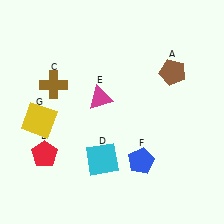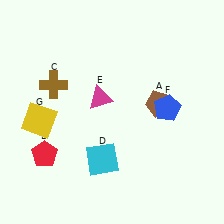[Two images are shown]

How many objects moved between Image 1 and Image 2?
2 objects moved between the two images.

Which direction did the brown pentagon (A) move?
The brown pentagon (A) moved down.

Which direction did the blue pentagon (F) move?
The blue pentagon (F) moved up.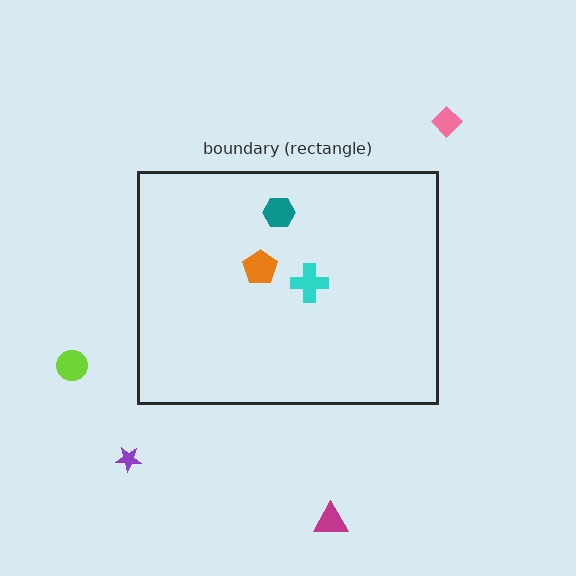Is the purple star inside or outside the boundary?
Outside.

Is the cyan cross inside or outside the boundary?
Inside.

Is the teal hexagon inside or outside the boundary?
Inside.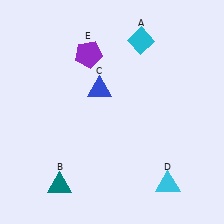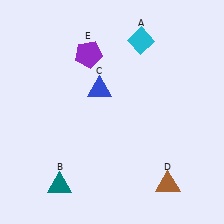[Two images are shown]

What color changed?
The triangle (D) changed from cyan in Image 1 to brown in Image 2.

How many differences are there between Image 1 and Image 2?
There is 1 difference between the two images.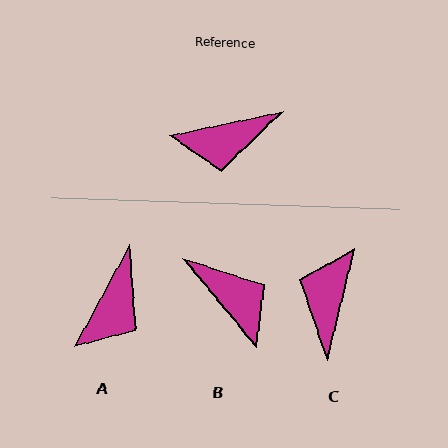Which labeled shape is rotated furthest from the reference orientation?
B, about 118 degrees away.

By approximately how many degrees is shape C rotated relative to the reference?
Approximately 116 degrees clockwise.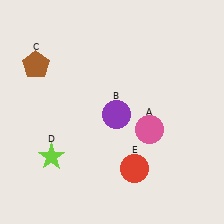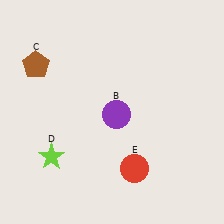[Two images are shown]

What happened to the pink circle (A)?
The pink circle (A) was removed in Image 2. It was in the bottom-right area of Image 1.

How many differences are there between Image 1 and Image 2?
There is 1 difference between the two images.